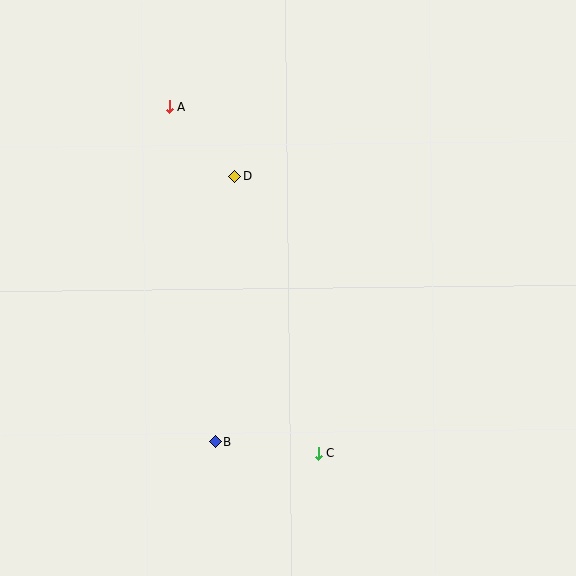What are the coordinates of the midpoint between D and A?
The midpoint between D and A is at (202, 142).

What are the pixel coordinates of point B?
Point B is at (215, 441).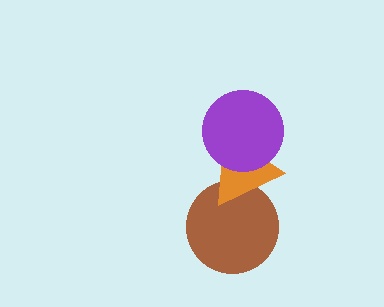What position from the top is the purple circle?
The purple circle is 1st from the top.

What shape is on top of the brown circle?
The orange triangle is on top of the brown circle.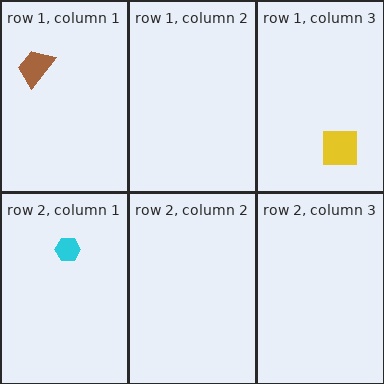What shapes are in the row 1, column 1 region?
The brown trapezoid.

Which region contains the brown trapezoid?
The row 1, column 1 region.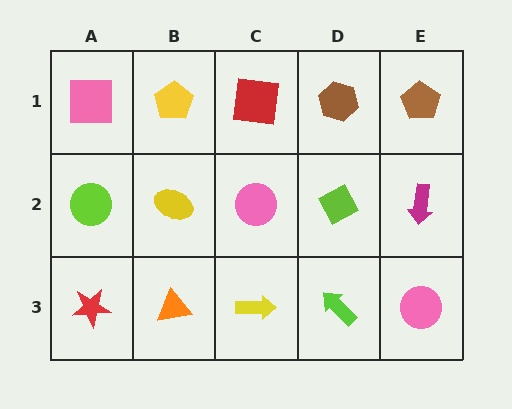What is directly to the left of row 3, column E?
A lime arrow.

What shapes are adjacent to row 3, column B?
A yellow ellipse (row 2, column B), a red star (row 3, column A), a yellow arrow (row 3, column C).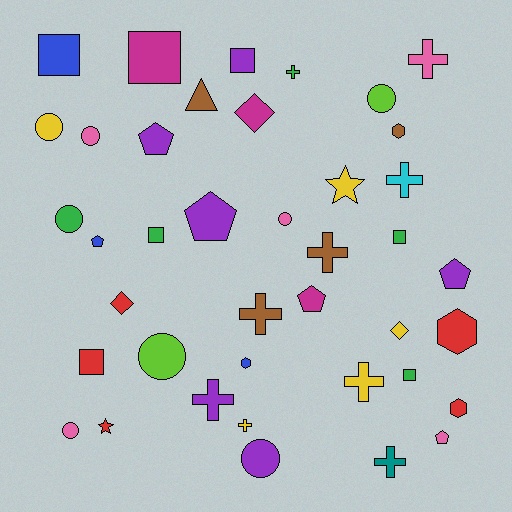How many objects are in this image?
There are 40 objects.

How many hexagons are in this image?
There are 4 hexagons.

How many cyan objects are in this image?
There is 1 cyan object.